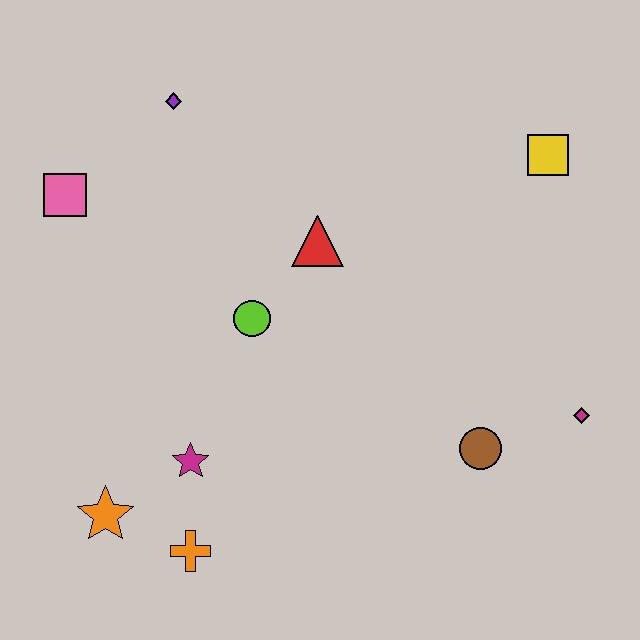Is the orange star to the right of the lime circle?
No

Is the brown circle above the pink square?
No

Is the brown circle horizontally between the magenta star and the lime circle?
No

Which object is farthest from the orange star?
The yellow square is farthest from the orange star.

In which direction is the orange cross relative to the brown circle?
The orange cross is to the left of the brown circle.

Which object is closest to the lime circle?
The red triangle is closest to the lime circle.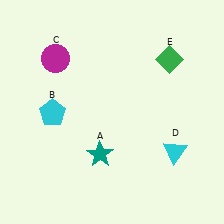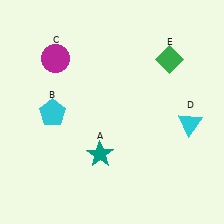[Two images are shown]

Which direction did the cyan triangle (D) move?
The cyan triangle (D) moved up.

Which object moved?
The cyan triangle (D) moved up.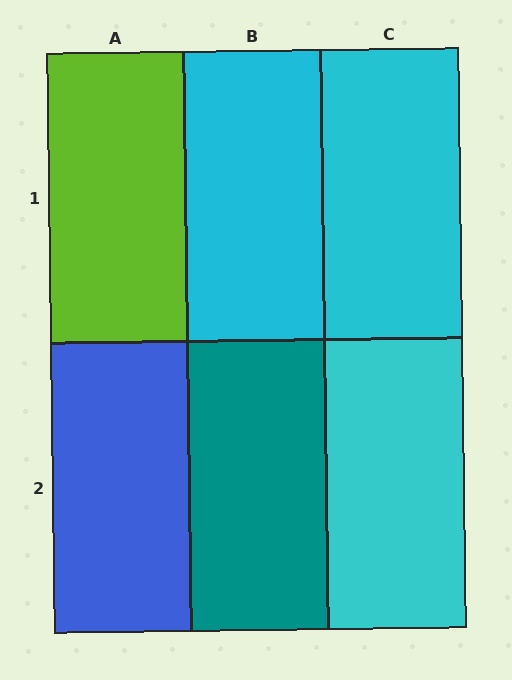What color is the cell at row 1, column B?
Cyan.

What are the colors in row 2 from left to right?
Blue, teal, cyan.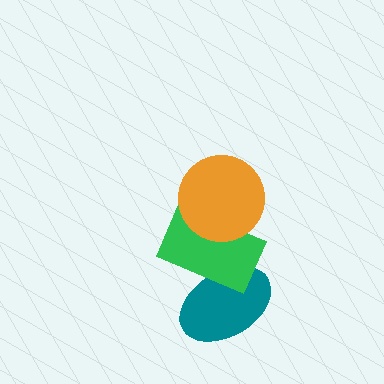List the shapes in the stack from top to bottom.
From top to bottom: the orange circle, the green rectangle, the teal ellipse.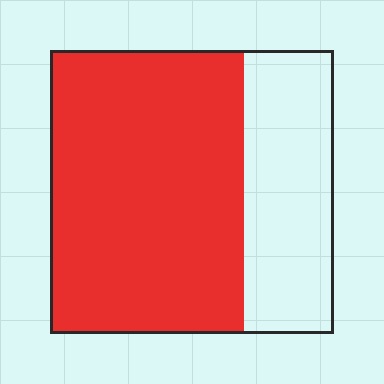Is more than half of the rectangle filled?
Yes.